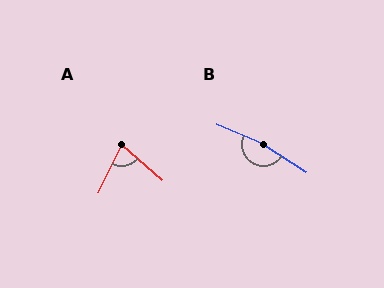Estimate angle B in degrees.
Approximately 170 degrees.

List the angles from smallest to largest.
A (75°), B (170°).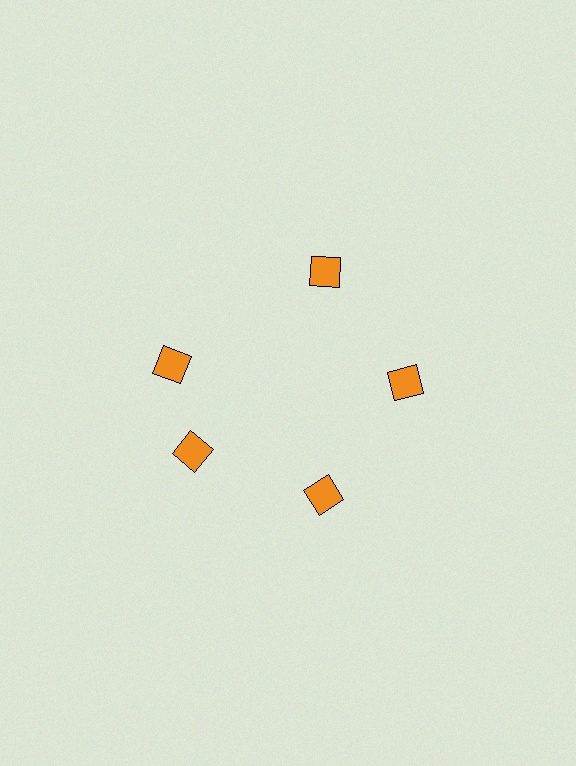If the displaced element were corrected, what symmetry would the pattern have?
It would have 5-fold rotational symmetry — the pattern would map onto itself every 72 degrees.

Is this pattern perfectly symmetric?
No. The 5 orange squares are arranged in a ring, but one element near the 10 o'clock position is rotated out of alignment along the ring, breaking the 5-fold rotational symmetry.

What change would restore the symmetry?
The symmetry would be restored by rotating it back into even spacing with its neighbors so that all 5 squares sit at equal angles and equal distance from the center.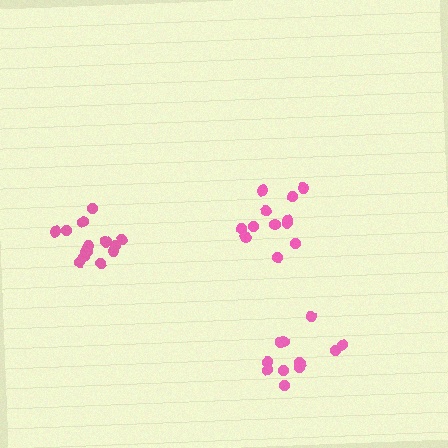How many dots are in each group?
Group 1: 12 dots, Group 2: 15 dots, Group 3: 12 dots (39 total).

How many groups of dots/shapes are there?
There are 3 groups.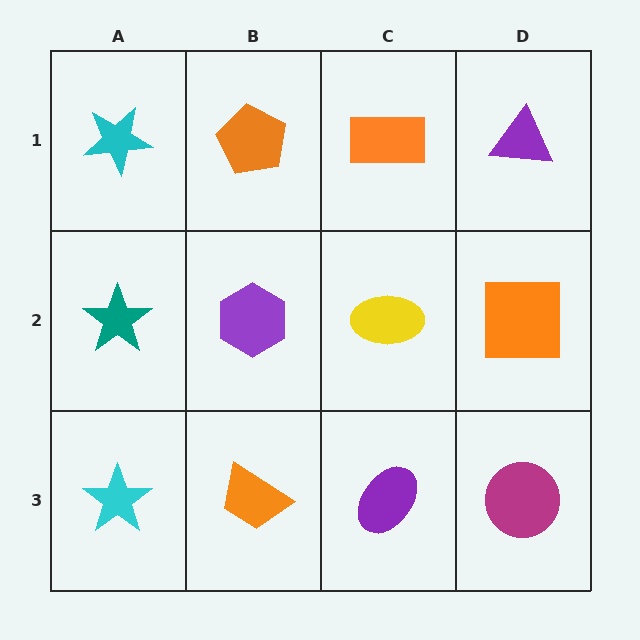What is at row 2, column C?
A yellow ellipse.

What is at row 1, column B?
An orange pentagon.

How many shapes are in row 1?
4 shapes.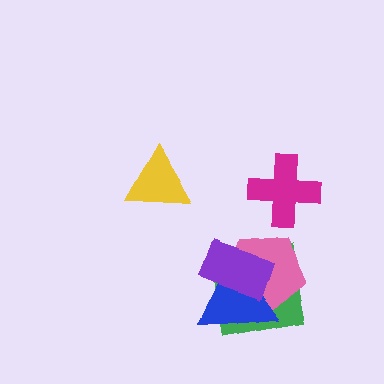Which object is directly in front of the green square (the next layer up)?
The pink pentagon is directly in front of the green square.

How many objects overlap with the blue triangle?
3 objects overlap with the blue triangle.